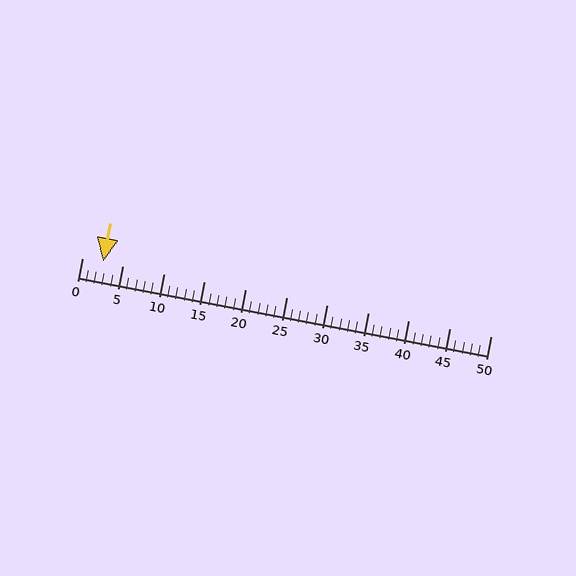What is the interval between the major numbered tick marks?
The major tick marks are spaced 5 units apart.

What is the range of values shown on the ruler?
The ruler shows values from 0 to 50.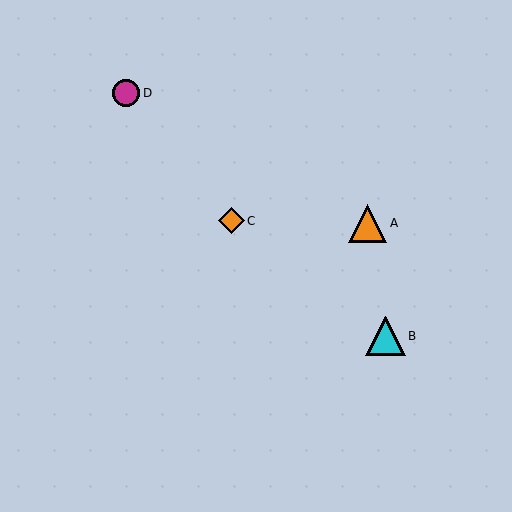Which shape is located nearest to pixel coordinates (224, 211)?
The orange diamond (labeled C) at (232, 221) is nearest to that location.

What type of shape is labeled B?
Shape B is a cyan triangle.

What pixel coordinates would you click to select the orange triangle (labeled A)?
Click at (367, 223) to select the orange triangle A.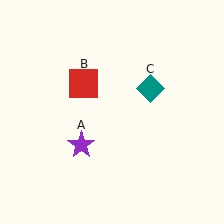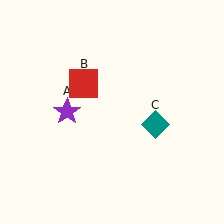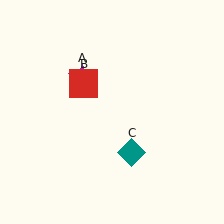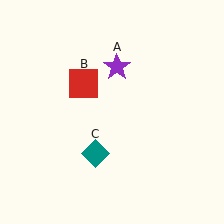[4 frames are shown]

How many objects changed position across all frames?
2 objects changed position: purple star (object A), teal diamond (object C).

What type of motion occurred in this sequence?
The purple star (object A), teal diamond (object C) rotated clockwise around the center of the scene.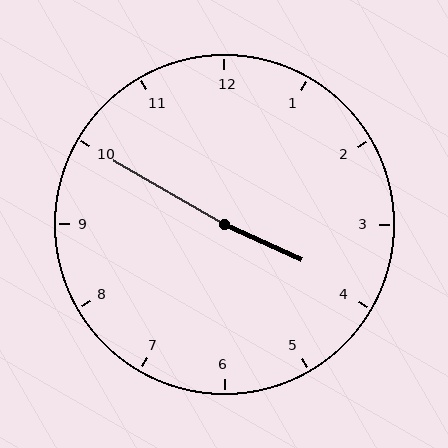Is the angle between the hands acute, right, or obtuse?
It is obtuse.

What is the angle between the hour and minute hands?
Approximately 175 degrees.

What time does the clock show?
3:50.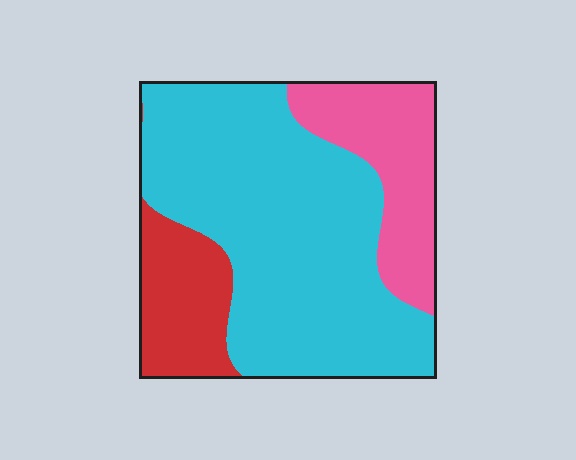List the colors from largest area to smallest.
From largest to smallest: cyan, pink, red.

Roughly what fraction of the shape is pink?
Pink covers around 20% of the shape.